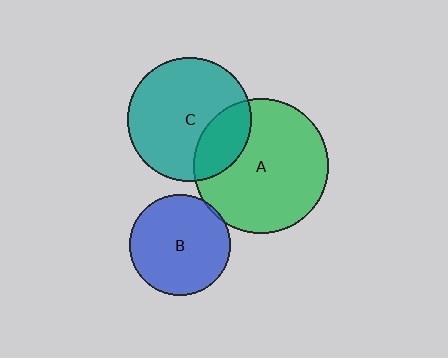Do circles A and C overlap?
Yes.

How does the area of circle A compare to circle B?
Approximately 1.8 times.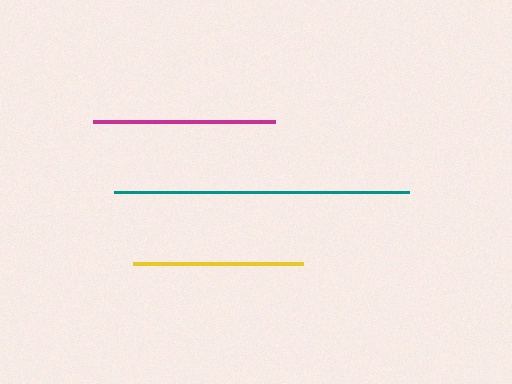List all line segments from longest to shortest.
From longest to shortest: teal, magenta, yellow.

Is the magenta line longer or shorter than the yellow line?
The magenta line is longer than the yellow line.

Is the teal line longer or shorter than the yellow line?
The teal line is longer than the yellow line.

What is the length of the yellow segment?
The yellow segment is approximately 170 pixels long.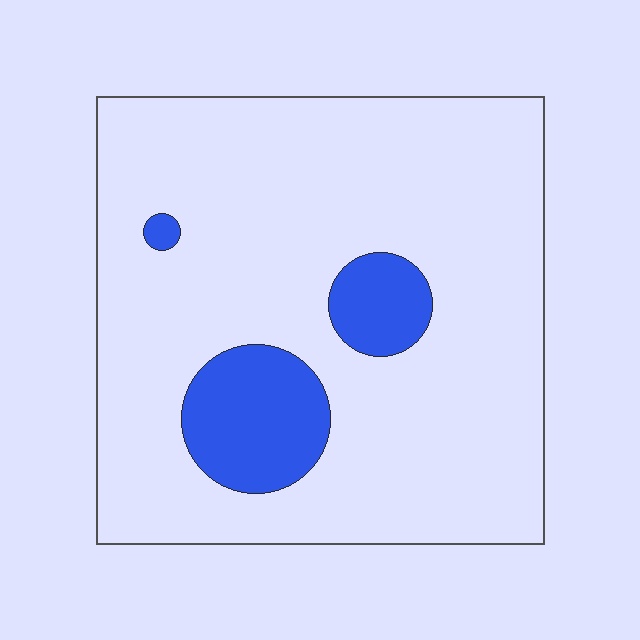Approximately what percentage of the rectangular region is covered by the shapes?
Approximately 15%.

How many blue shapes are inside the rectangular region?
3.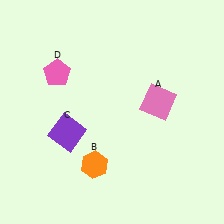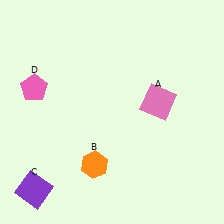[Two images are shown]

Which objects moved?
The objects that moved are: the purple square (C), the pink pentagon (D).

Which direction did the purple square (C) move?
The purple square (C) moved down.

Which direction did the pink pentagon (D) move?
The pink pentagon (D) moved left.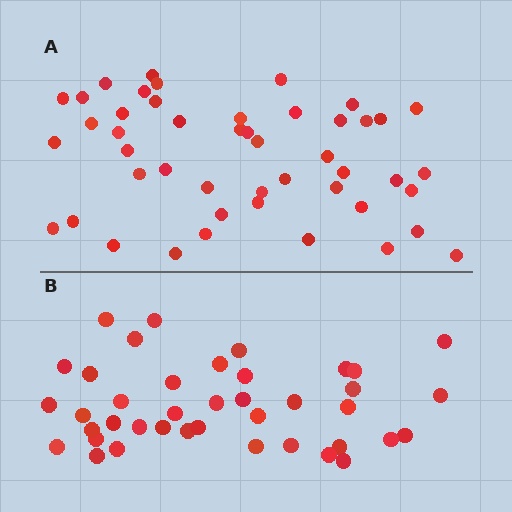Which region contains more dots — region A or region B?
Region A (the top region) has more dots.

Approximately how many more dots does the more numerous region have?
Region A has roughly 8 or so more dots than region B.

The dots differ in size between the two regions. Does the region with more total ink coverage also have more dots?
No. Region B has more total ink coverage because its dots are larger, but region A actually contains more individual dots. Total area can be misleading — the number of items is what matters here.